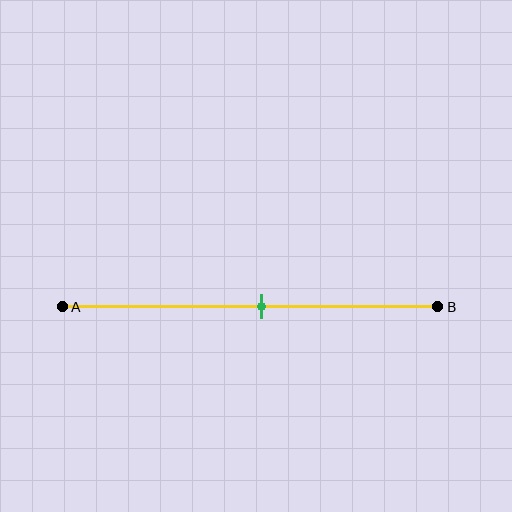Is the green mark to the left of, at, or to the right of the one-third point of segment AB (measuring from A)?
The green mark is to the right of the one-third point of segment AB.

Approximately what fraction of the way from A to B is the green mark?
The green mark is approximately 55% of the way from A to B.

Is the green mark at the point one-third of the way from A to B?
No, the mark is at about 55% from A, not at the 33% one-third point.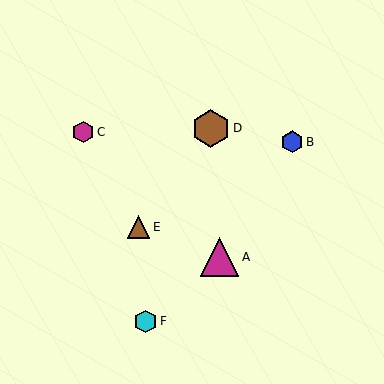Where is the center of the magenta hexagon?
The center of the magenta hexagon is at (83, 132).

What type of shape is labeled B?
Shape B is a blue hexagon.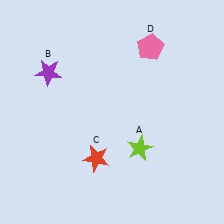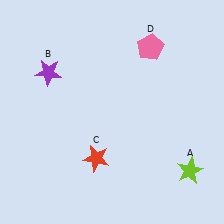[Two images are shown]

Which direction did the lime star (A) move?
The lime star (A) moved right.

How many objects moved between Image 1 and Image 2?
1 object moved between the two images.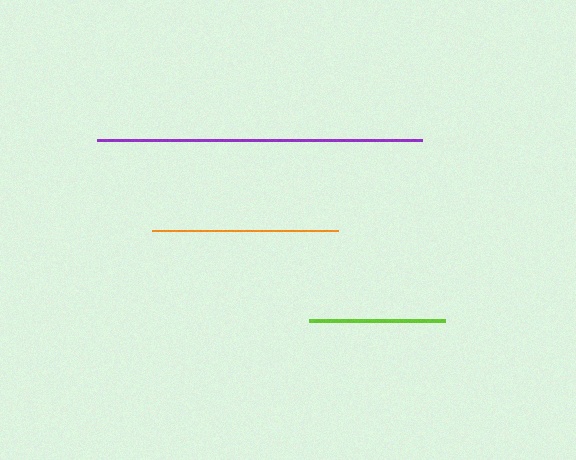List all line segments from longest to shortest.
From longest to shortest: purple, orange, lime.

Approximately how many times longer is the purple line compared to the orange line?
The purple line is approximately 1.8 times the length of the orange line.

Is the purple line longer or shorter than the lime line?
The purple line is longer than the lime line.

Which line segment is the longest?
The purple line is the longest at approximately 325 pixels.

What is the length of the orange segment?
The orange segment is approximately 186 pixels long.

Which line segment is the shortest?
The lime line is the shortest at approximately 136 pixels.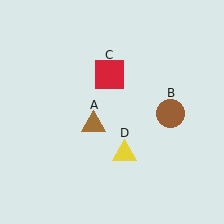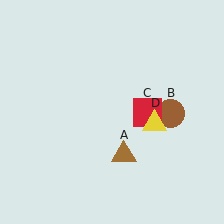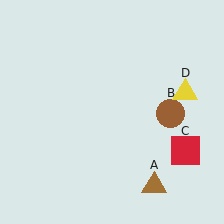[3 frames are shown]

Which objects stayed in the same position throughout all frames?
Brown circle (object B) remained stationary.